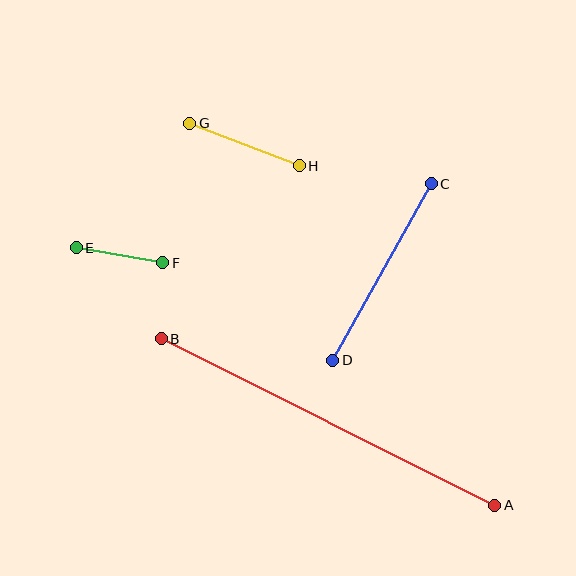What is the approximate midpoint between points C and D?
The midpoint is at approximately (382, 272) pixels.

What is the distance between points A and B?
The distance is approximately 373 pixels.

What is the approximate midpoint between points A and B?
The midpoint is at approximately (328, 422) pixels.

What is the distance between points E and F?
The distance is approximately 88 pixels.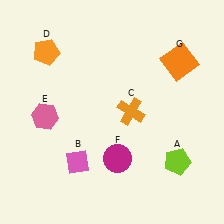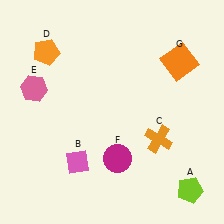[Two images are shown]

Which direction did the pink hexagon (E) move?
The pink hexagon (E) moved up.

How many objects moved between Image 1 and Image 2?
3 objects moved between the two images.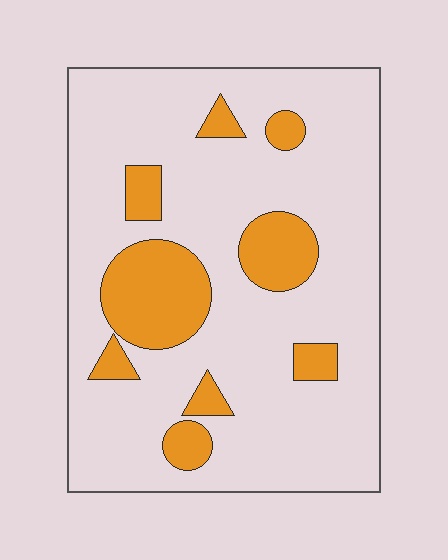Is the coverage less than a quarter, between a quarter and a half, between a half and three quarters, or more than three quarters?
Less than a quarter.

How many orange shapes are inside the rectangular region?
9.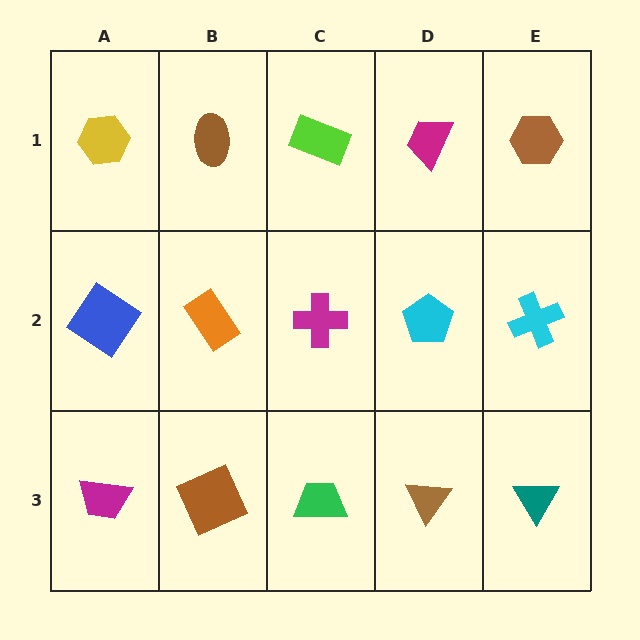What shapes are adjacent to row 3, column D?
A cyan pentagon (row 2, column D), a green trapezoid (row 3, column C), a teal triangle (row 3, column E).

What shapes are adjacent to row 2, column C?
A lime rectangle (row 1, column C), a green trapezoid (row 3, column C), an orange rectangle (row 2, column B), a cyan pentagon (row 2, column D).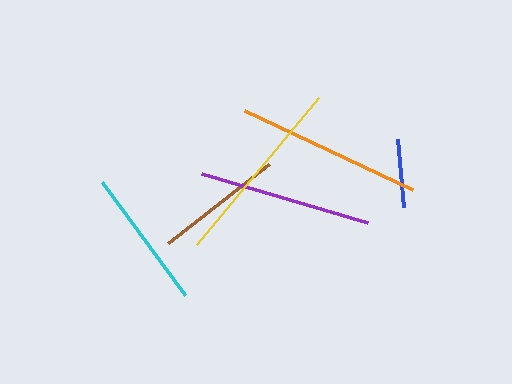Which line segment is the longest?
The yellow line is the longest at approximately 191 pixels.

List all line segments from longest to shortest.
From longest to shortest: yellow, orange, purple, cyan, brown, blue.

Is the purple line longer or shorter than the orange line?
The orange line is longer than the purple line.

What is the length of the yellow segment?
The yellow segment is approximately 191 pixels long.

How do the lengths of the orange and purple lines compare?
The orange and purple lines are approximately the same length.